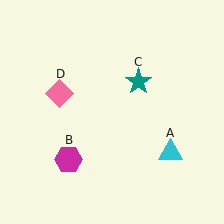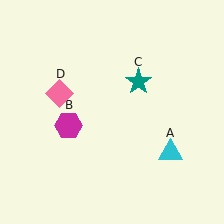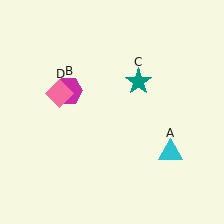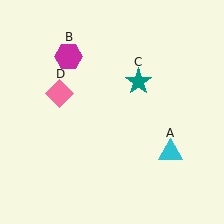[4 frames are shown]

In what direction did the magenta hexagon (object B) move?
The magenta hexagon (object B) moved up.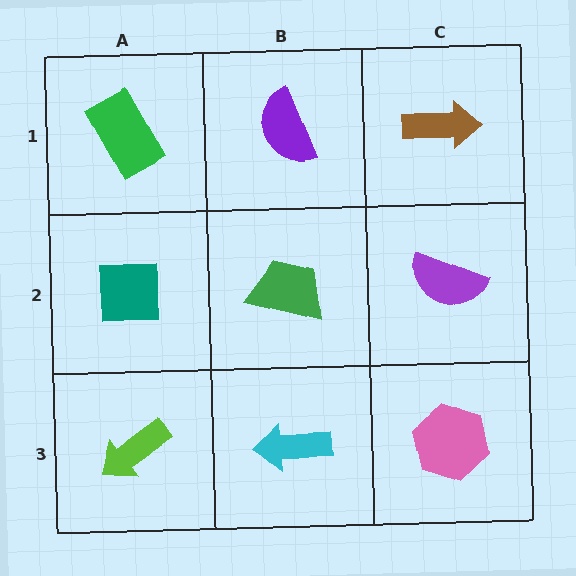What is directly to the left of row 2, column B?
A teal square.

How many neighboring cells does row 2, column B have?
4.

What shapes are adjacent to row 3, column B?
A green trapezoid (row 2, column B), a lime arrow (row 3, column A), a pink hexagon (row 3, column C).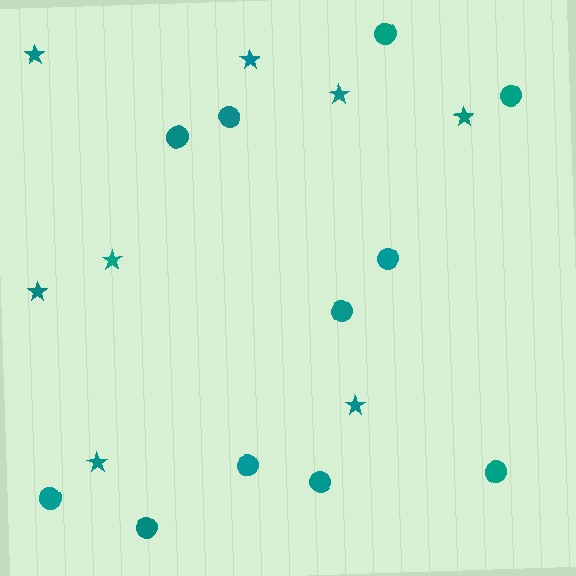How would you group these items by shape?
There are 2 groups: one group of stars (8) and one group of circles (11).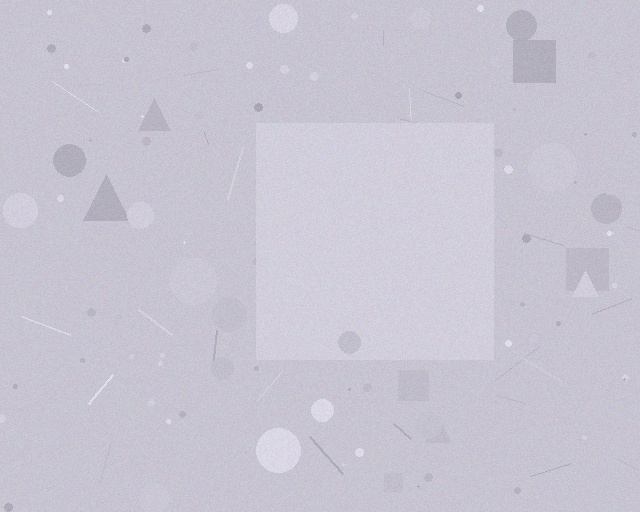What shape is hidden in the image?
A square is hidden in the image.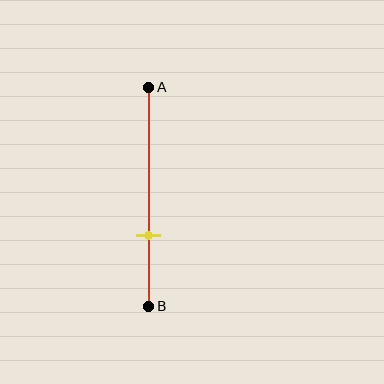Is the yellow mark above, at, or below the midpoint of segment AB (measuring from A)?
The yellow mark is below the midpoint of segment AB.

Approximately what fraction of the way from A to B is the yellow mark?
The yellow mark is approximately 70% of the way from A to B.